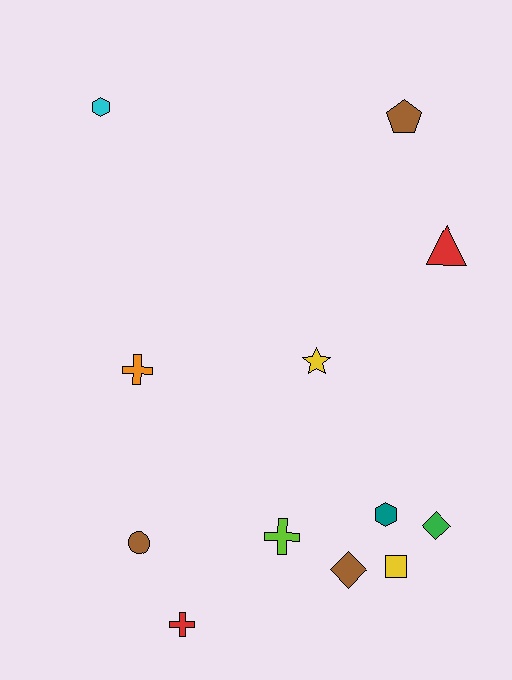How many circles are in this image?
There is 1 circle.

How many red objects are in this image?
There are 2 red objects.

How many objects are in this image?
There are 12 objects.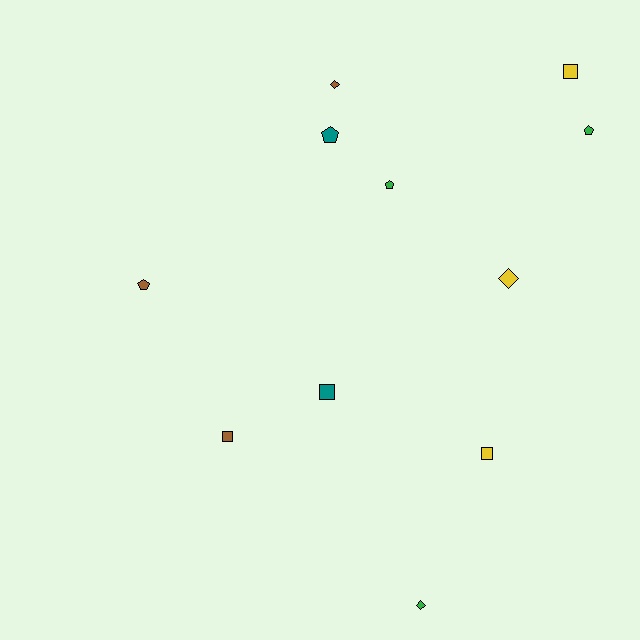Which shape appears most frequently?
Pentagon, with 4 objects.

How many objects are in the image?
There are 11 objects.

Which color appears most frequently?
Green, with 3 objects.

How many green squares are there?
There are no green squares.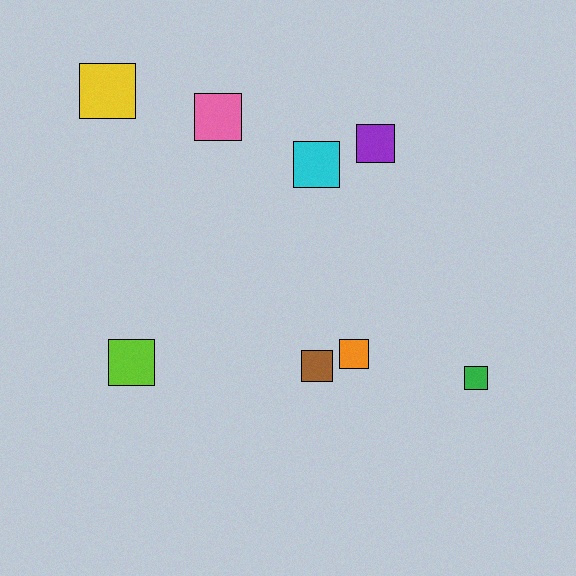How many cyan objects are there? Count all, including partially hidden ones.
There is 1 cyan object.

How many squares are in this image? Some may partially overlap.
There are 8 squares.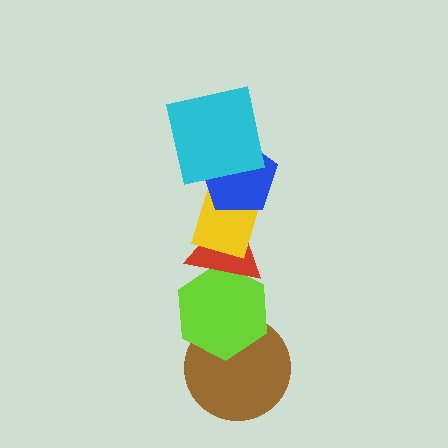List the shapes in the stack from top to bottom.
From top to bottom: the cyan square, the blue pentagon, the yellow rectangle, the red triangle, the lime hexagon, the brown circle.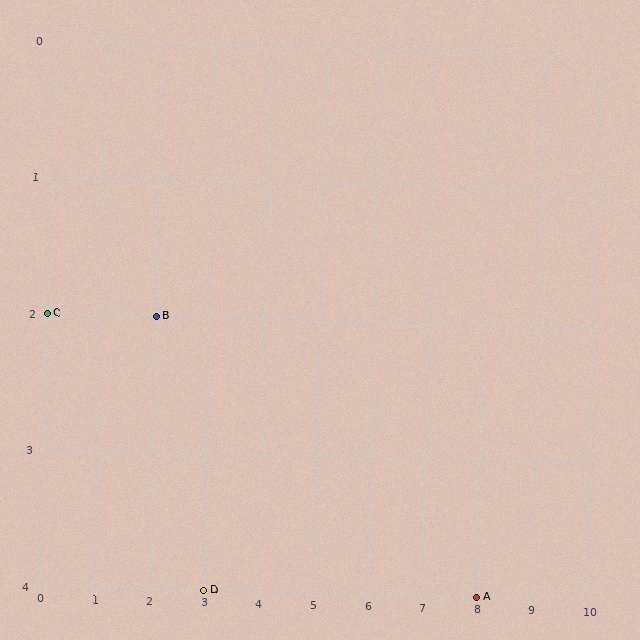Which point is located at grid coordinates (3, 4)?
Point D is at (3, 4).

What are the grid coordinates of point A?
Point A is at grid coordinates (8, 4).